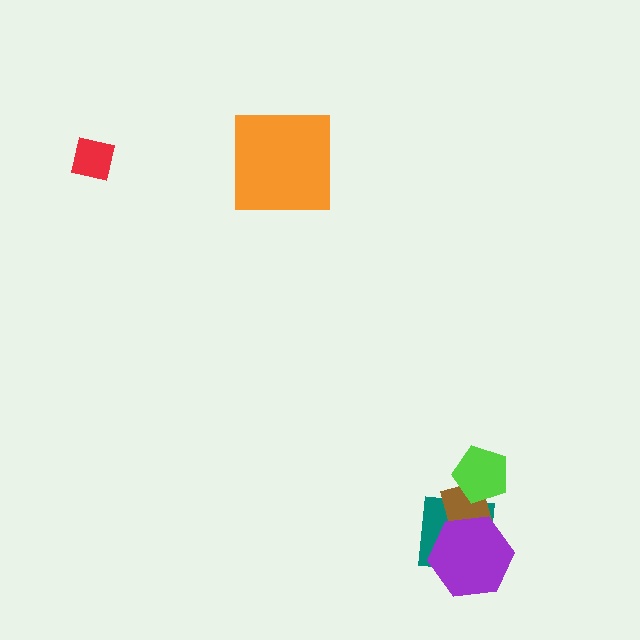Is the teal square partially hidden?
Yes, it is partially covered by another shape.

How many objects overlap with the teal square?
3 objects overlap with the teal square.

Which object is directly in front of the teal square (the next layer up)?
The brown diamond is directly in front of the teal square.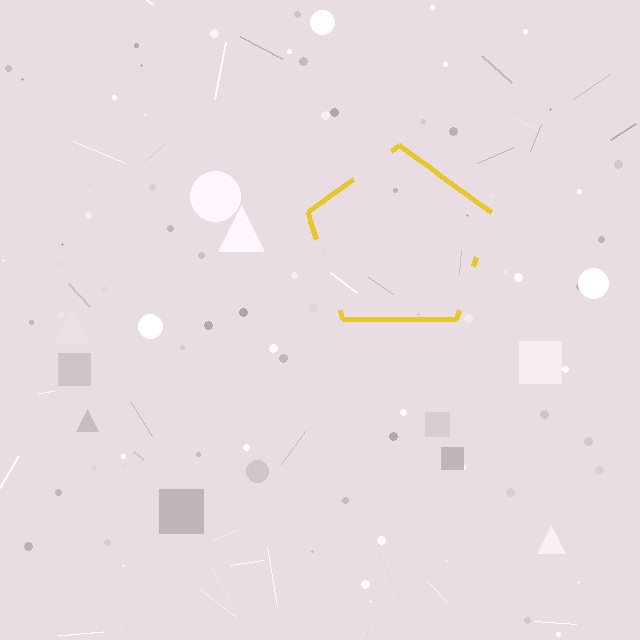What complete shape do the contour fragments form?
The contour fragments form a pentagon.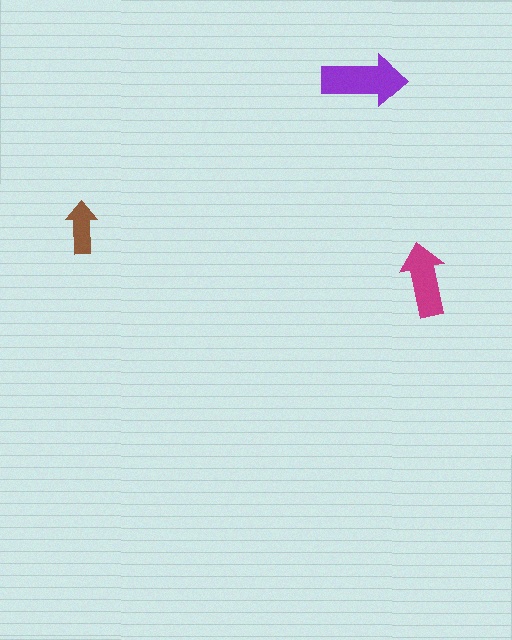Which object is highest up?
The purple arrow is topmost.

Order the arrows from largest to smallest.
the purple one, the magenta one, the brown one.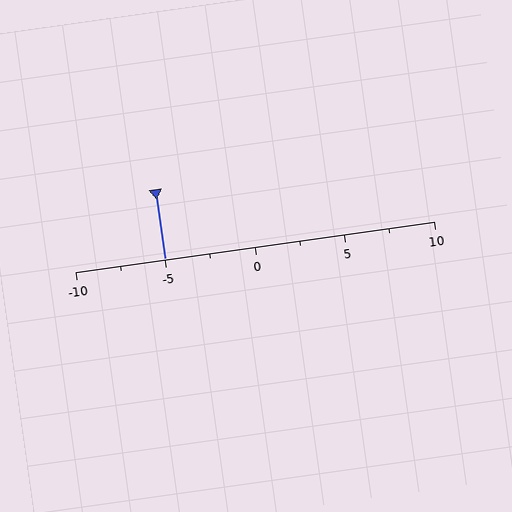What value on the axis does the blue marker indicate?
The marker indicates approximately -5.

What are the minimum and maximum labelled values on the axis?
The axis runs from -10 to 10.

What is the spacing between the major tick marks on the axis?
The major ticks are spaced 5 apart.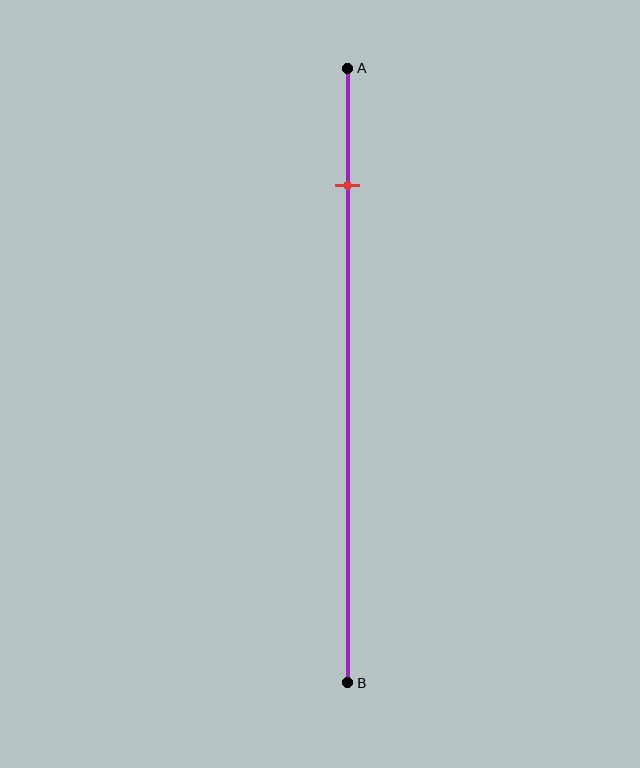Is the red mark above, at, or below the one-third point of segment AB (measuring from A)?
The red mark is above the one-third point of segment AB.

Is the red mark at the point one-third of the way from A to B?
No, the mark is at about 20% from A, not at the 33% one-third point.